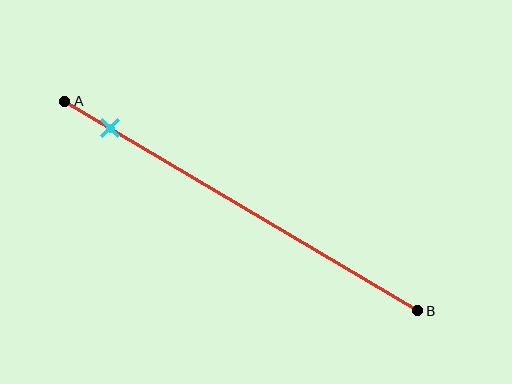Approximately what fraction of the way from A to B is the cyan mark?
The cyan mark is approximately 15% of the way from A to B.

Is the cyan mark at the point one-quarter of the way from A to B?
No, the mark is at about 15% from A, not at the 25% one-quarter point.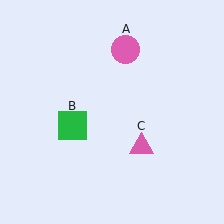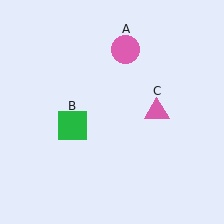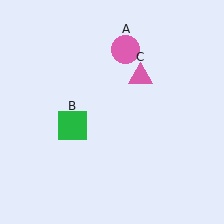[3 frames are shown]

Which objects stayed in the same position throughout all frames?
Pink circle (object A) and green square (object B) remained stationary.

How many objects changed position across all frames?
1 object changed position: pink triangle (object C).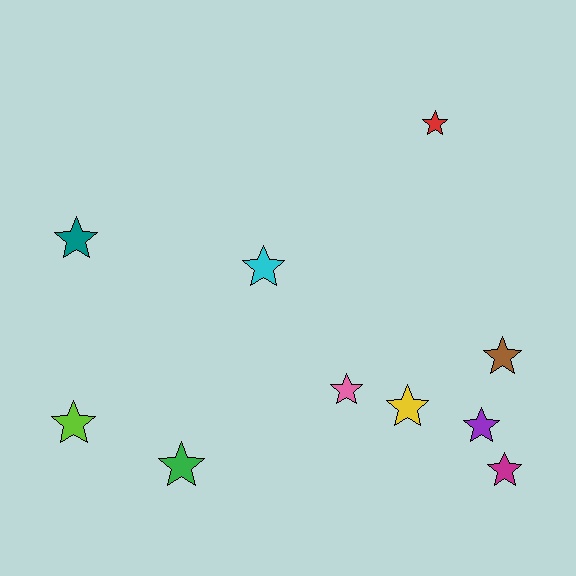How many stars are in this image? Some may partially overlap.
There are 10 stars.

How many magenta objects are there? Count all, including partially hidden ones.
There is 1 magenta object.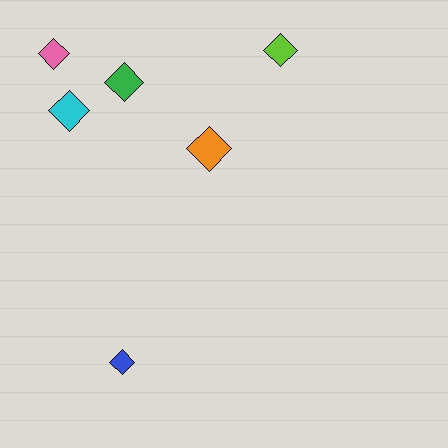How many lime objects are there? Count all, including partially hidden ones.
There is 1 lime object.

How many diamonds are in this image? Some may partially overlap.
There are 6 diamonds.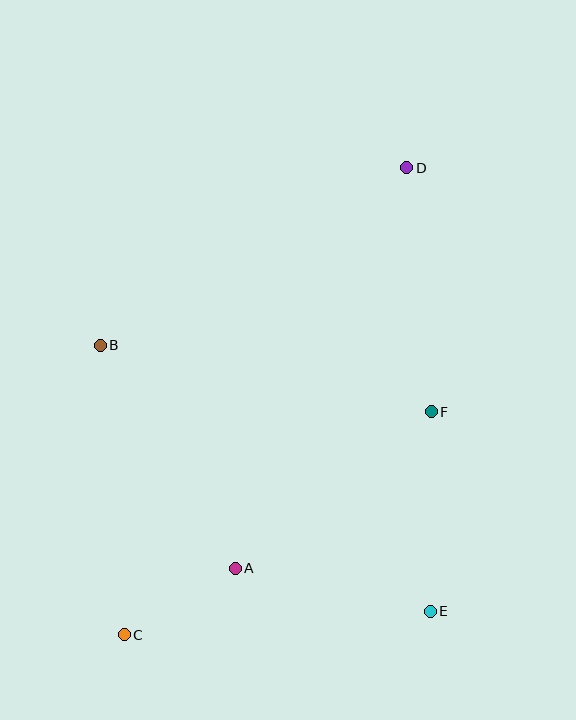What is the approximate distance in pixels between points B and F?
The distance between B and F is approximately 337 pixels.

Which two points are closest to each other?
Points A and C are closest to each other.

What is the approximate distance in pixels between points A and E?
The distance between A and E is approximately 200 pixels.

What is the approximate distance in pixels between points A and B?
The distance between A and B is approximately 261 pixels.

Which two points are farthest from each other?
Points C and D are farthest from each other.